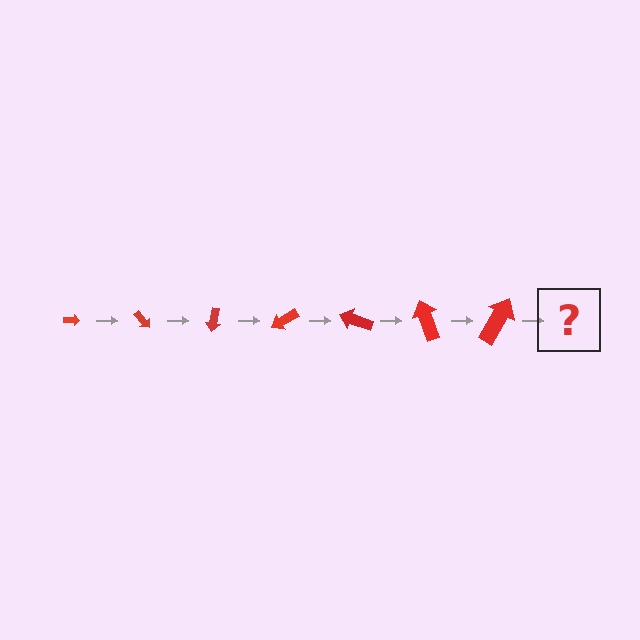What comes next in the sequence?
The next element should be an arrow, larger than the previous one and rotated 350 degrees from the start.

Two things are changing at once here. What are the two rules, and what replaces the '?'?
The two rules are that the arrow grows larger each step and it rotates 50 degrees each step. The '?' should be an arrow, larger than the previous one and rotated 350 degrees from the start.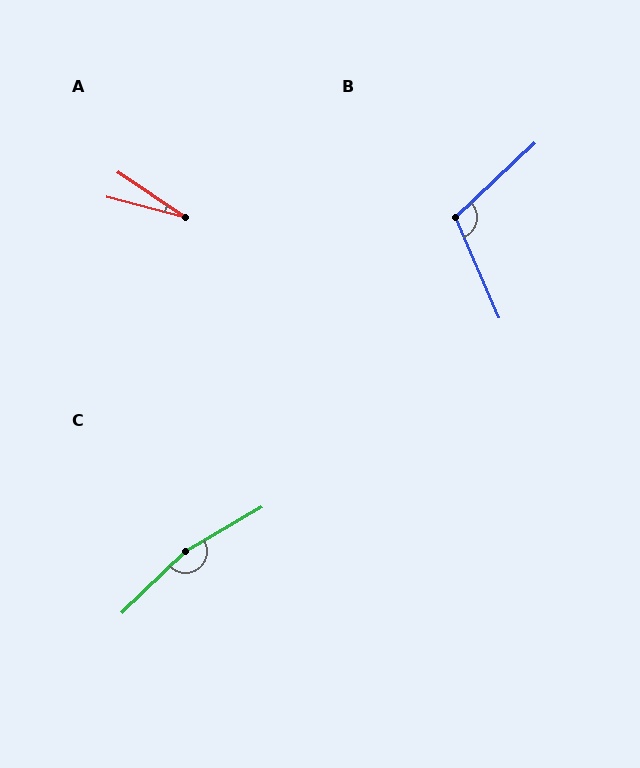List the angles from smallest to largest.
A (20°), B (110°), C (166°).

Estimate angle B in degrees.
Approximately 110 degrees.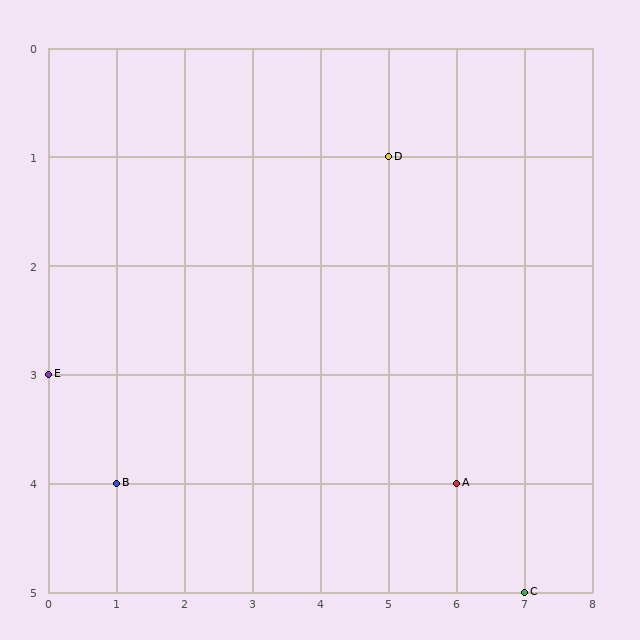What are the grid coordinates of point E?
Point E is at grid coordinates (0, 3).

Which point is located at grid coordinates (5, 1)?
Point D is at (5, 1).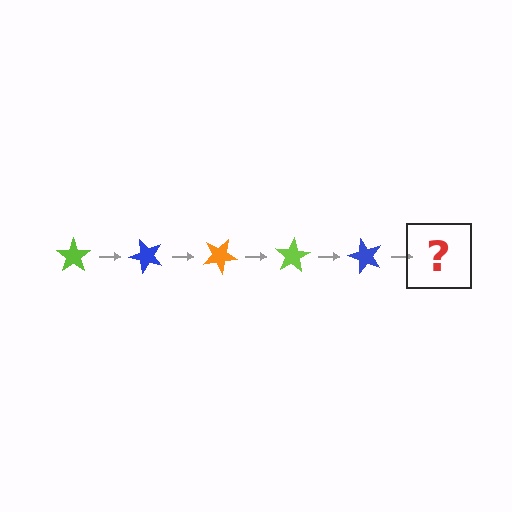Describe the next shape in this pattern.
It should be an orange star, rotated 250 degrees from the start.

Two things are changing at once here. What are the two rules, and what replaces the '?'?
The two rules are that it rotates 50 degrees each step and the color cycles through lime, blue, and orange. The '?' should be an orange star, rotated 250 degrees from the start.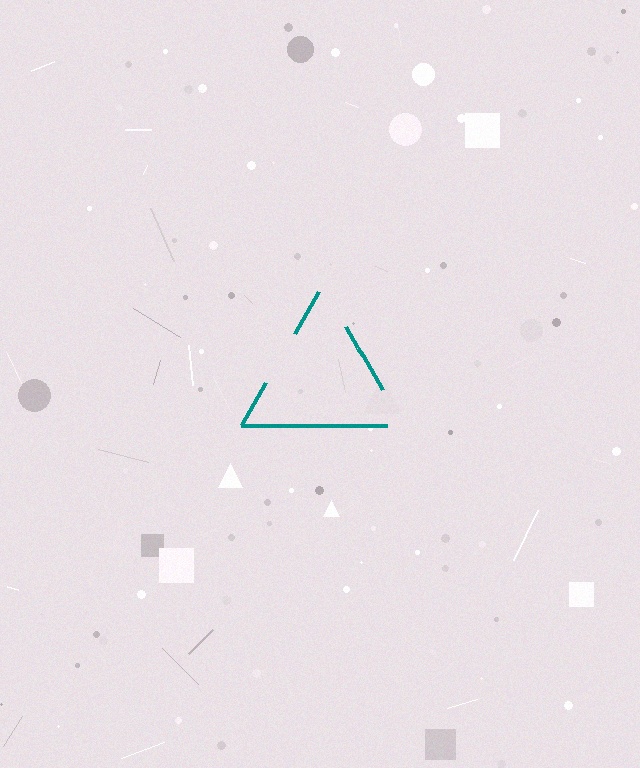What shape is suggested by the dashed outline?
The dashed outline suggests a triangle.